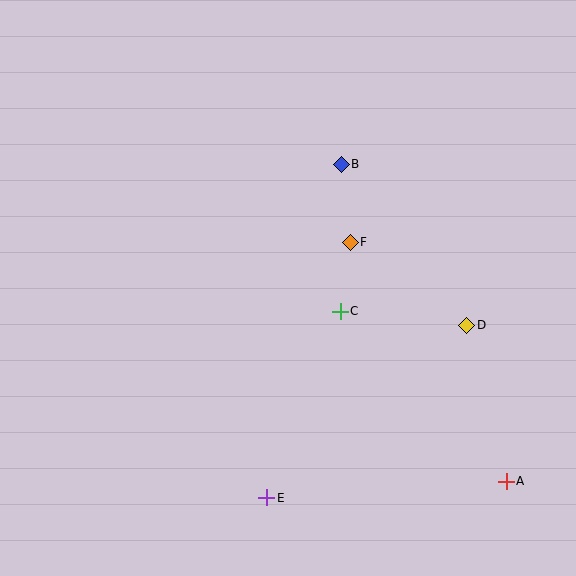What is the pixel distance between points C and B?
The distance between C and B is 147 pixels.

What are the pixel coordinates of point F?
Point F is at (350, 242).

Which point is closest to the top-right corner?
Point B is closest to the top-right corner.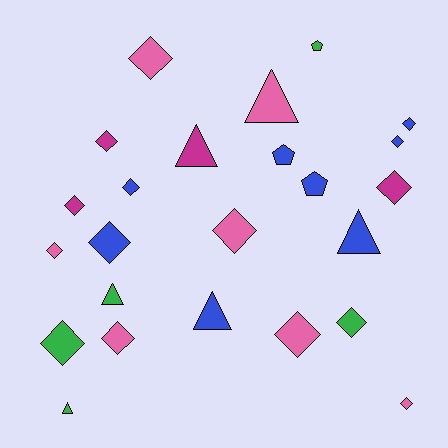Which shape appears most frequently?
Diamond, with 15 objects.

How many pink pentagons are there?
There are no pink pentagons.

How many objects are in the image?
There are 24 objects.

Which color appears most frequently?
Blue, with 8 objects.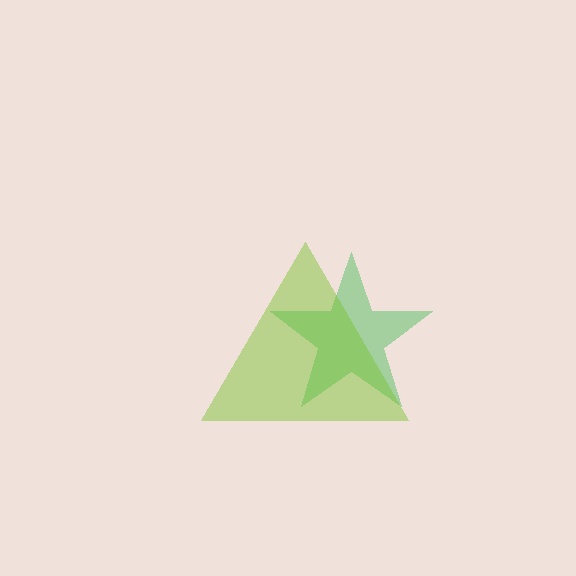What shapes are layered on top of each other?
The layered shapes are: a green star, a lime triangle.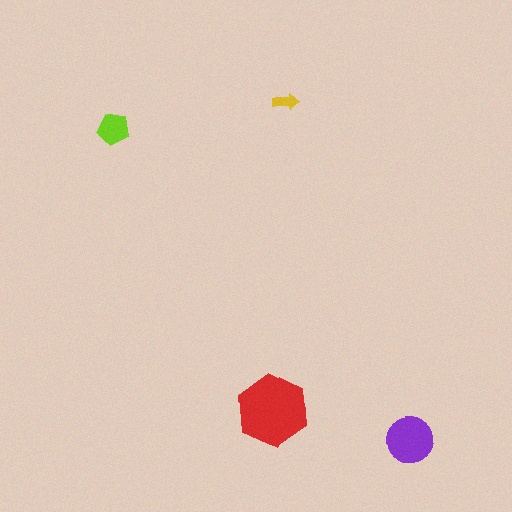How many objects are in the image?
There are 4 objects in the image.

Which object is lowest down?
The purple circle is bottommost.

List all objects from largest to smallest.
The red hexagon, the purple circle, the lime pentagon, the yellow arrow.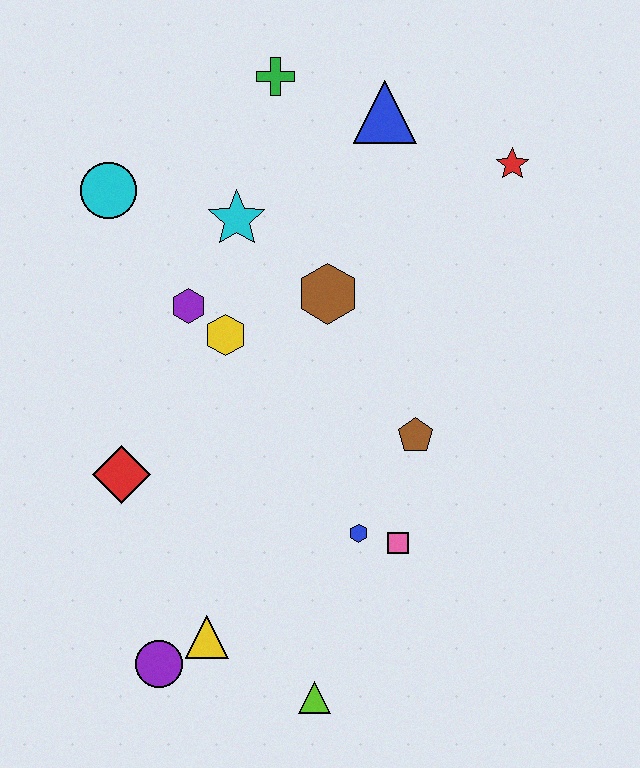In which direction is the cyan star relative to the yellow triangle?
The cyan star is above the yellow triangle.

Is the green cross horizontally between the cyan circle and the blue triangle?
Yes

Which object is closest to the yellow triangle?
The purple circle is closest to the yellow triangle.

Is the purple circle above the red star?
No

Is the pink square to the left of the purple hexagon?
No